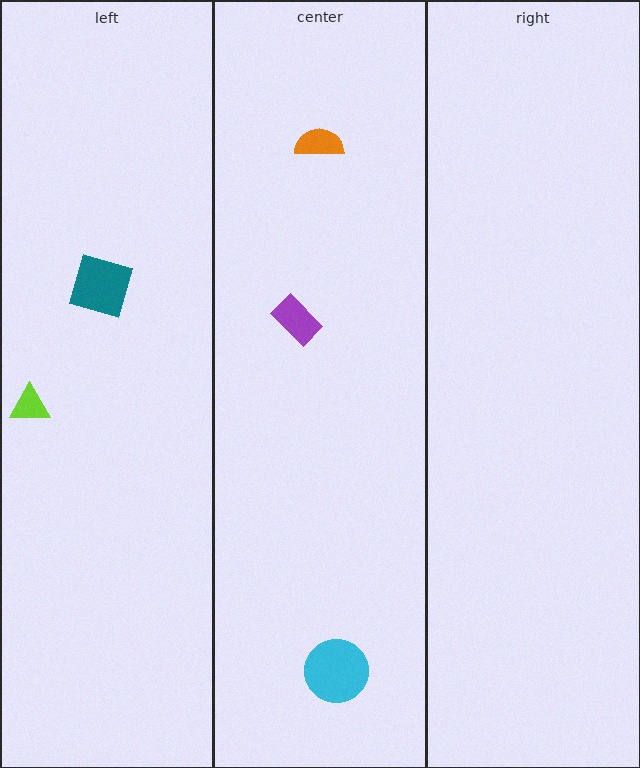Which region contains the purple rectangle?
The center region.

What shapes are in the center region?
The purple rectangle, the orange semicircle, the cyan circle.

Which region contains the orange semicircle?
The center region.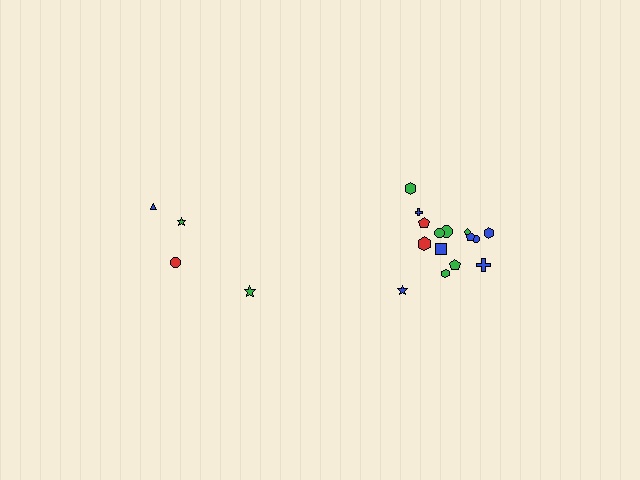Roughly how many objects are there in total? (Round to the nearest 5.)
Roughly 20 objects in total.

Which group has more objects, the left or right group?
The right group.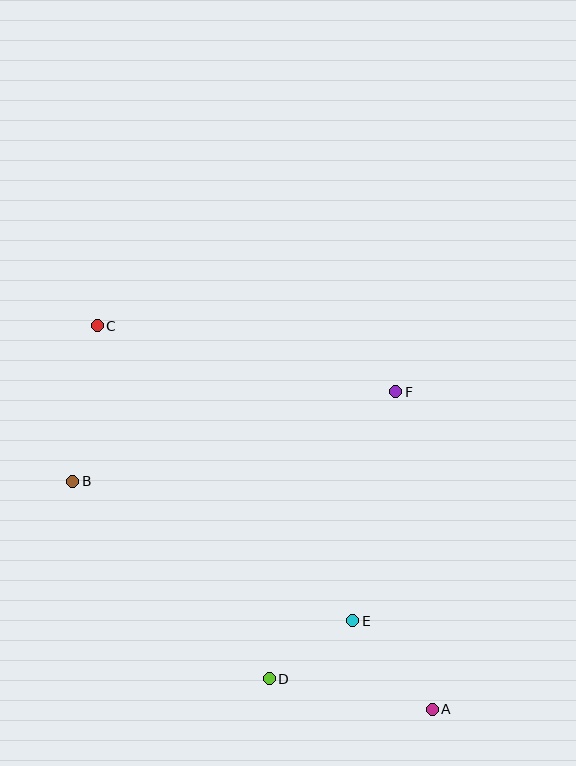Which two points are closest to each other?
Points D and E are closest to each other.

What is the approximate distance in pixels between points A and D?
The distance between A and D is approximately 166 pixels.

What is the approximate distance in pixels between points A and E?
The distance between A and E is approximately 119 pixels.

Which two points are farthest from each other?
Points A and C are farthest from each other.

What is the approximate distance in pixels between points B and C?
The distance between B and C is approximately 157 pixels.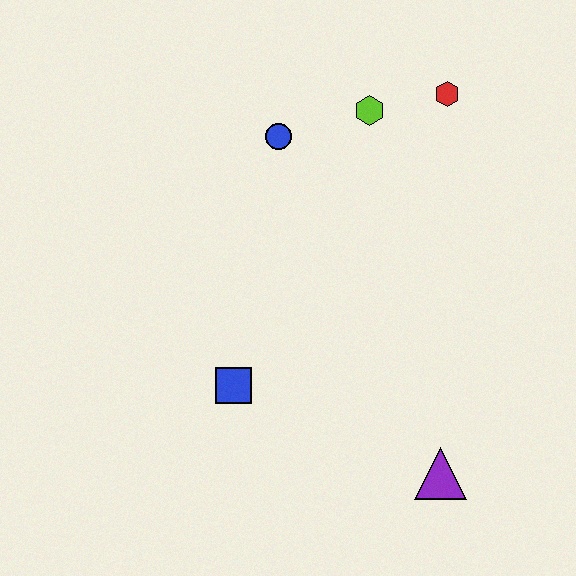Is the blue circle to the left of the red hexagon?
Yes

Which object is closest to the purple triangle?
The blue square is closest to the purple triangle.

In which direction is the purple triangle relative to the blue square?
The purple triangle is to the right of the blue square.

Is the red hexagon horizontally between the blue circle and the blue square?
No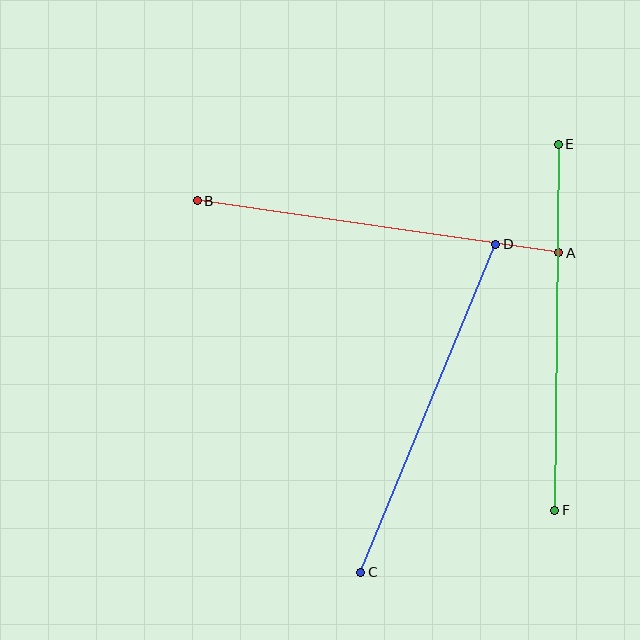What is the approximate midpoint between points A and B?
The midpoint is at approximately (378, 227) pixels.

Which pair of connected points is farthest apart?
Points E and F are farthest apart.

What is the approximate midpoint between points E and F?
The midpoint is at approximately (557, 327) pixels.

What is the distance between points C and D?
The distance is approximately 355 pixels.